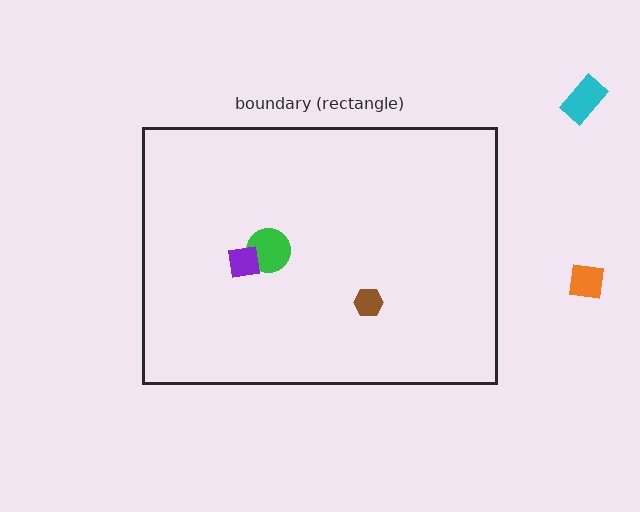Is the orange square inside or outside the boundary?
Outside.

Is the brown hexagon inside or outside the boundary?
Inside.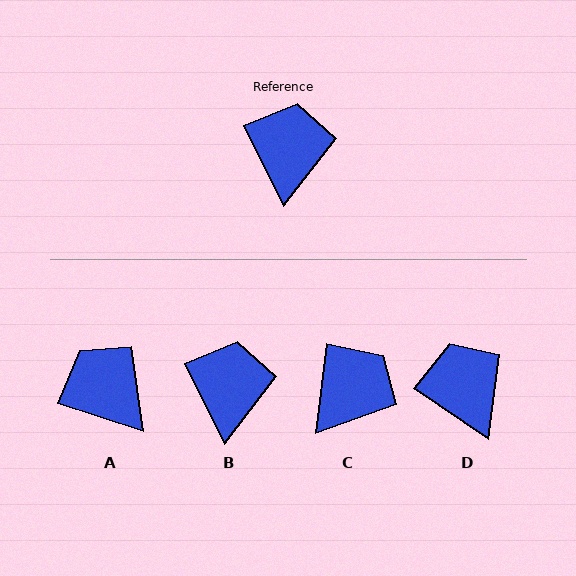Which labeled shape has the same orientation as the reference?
B.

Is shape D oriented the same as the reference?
No, it is off by about 30 degrees.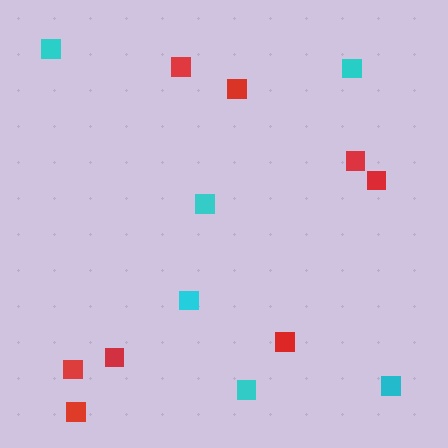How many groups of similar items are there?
There are 2 groups: one group of red squares (8) and one group of cyan squares (6).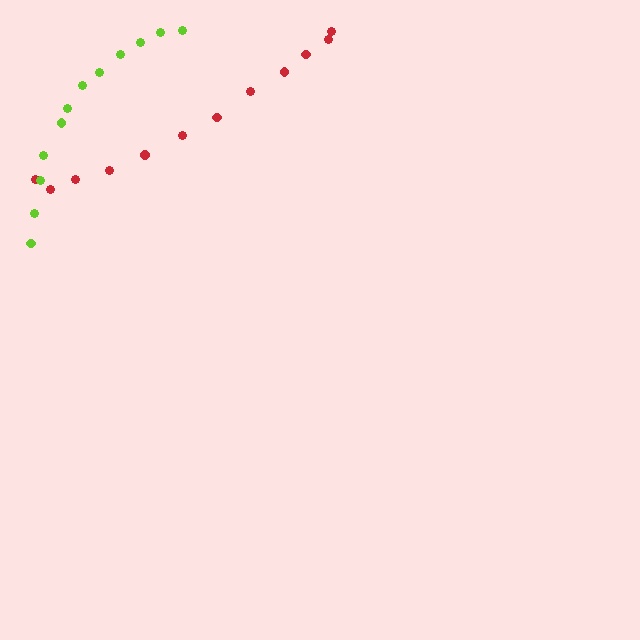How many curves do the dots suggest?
There are 2 distinct paths.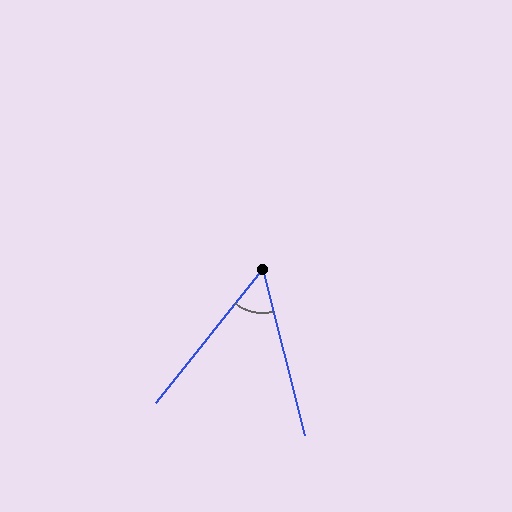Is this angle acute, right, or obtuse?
It is acute.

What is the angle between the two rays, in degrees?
Approximately 53 degrees.